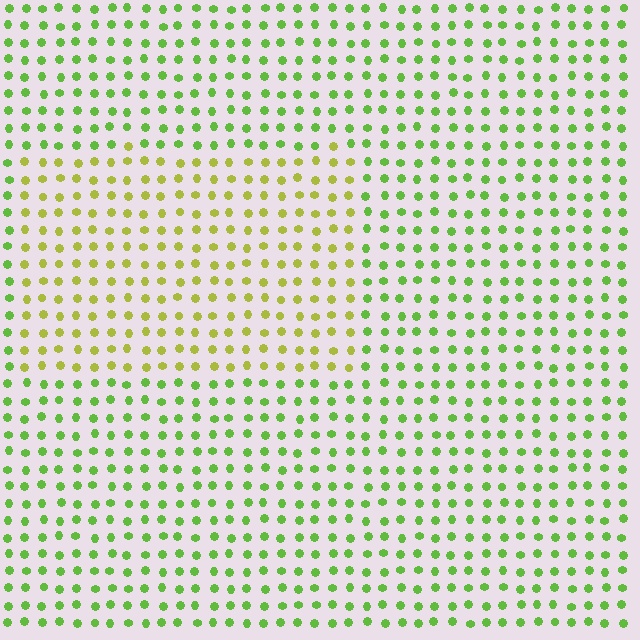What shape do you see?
I see a rectangle.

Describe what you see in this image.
The image is filled with small lime elements in a uniform arrangement. A rectangle-shaped region is visible where the elements are tinted to a slightly different hue, forming a subtle color boundary.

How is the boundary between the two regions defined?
The boundary is defined purely by a slight shift in hue (about 35 degrees). Spacing, size, and orientation are identical on both sides.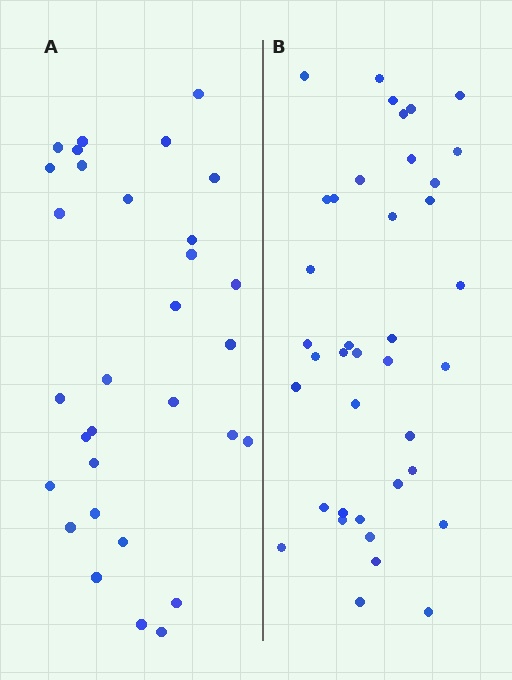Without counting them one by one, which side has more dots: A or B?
Region B (the right region) has more dots.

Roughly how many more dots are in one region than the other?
Region B has roughly 8 or so more dots than region A.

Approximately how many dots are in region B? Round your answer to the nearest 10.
About 40 dots. (The exact count is 39, which rounds to 40.)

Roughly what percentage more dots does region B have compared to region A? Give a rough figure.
About 25% more.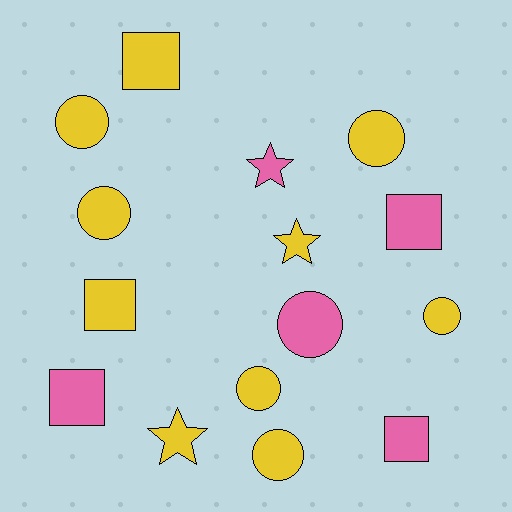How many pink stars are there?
There is 1 pink star.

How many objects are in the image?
There are 15 objects.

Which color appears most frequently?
Yellow, with 10 objects.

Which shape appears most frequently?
Circle, with 7 objects.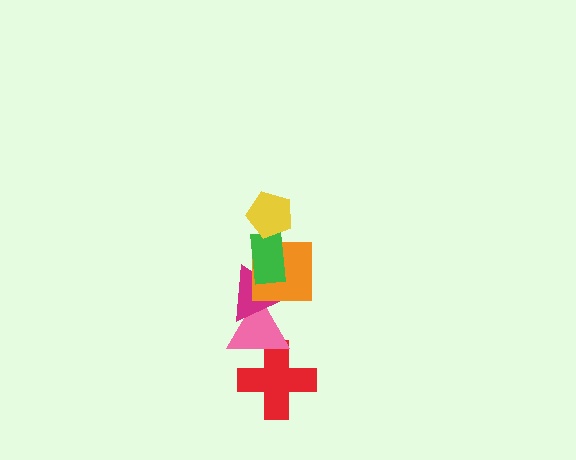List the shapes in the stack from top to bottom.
From top to bottom: the yellow pentagon, the green rectangle, the orange square, the magenta triangle, the pink triangle, the red cross.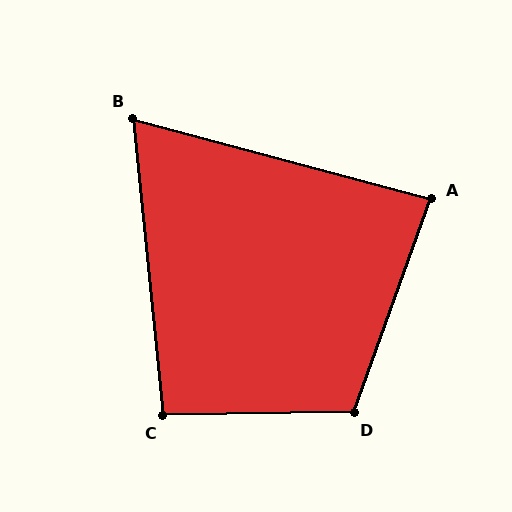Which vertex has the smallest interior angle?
B, at approximately 69 degrees.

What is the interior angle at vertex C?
Approximately 95 degrees (approximately right).